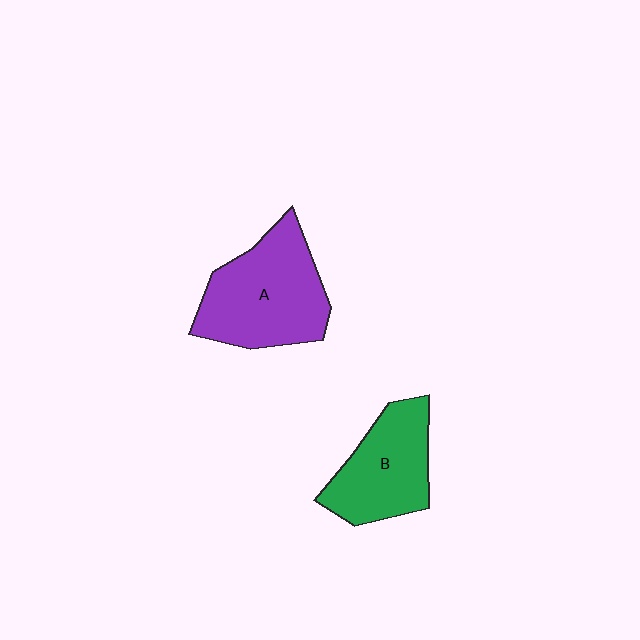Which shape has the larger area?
Shape A (purple).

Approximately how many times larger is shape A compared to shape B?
Approximately 1.3 times.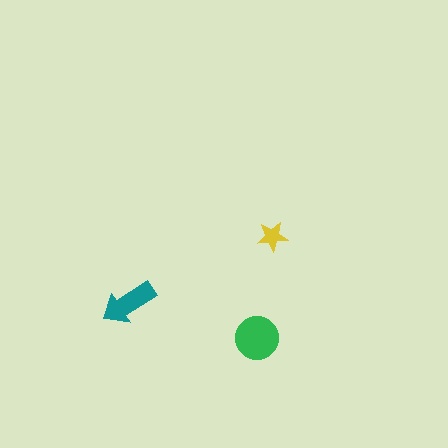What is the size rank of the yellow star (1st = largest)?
3rd.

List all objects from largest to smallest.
The green circle, the teal arrow, the yellow star.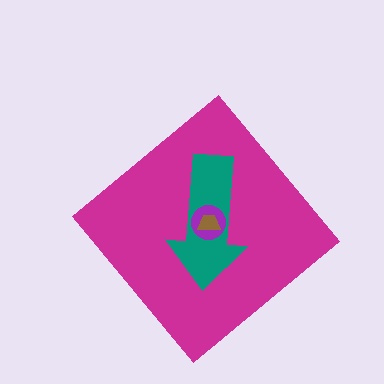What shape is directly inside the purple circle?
The brown trapezoid.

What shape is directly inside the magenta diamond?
The teal arrow.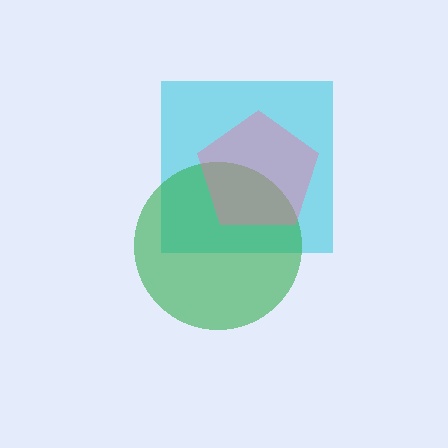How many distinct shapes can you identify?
There are 3 distinct shapes: a cyan square, a green circle, a pink pentagon.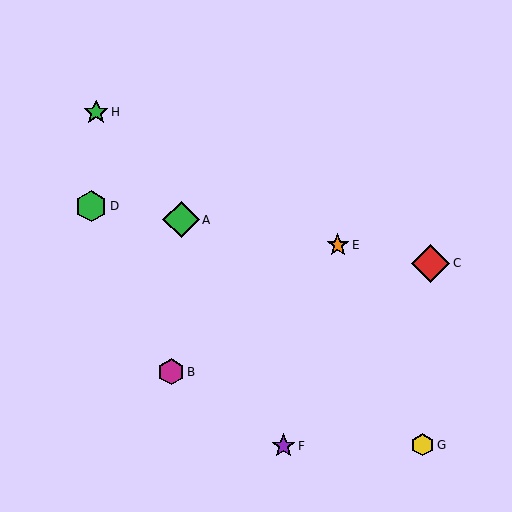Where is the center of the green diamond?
The center of the green diamond is at (181, 220).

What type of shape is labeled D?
Shape D is a green hexagon.